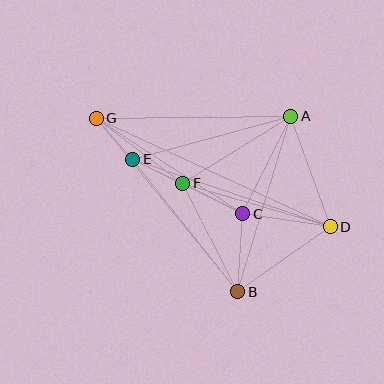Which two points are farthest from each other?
Points D and G are farthest from each other.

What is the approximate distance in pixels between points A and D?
The distance between A and D is approximately 117 pixels.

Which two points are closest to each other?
Points E and G are closest to each other.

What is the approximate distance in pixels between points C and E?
The distance between C and E is approximately 122 pixels.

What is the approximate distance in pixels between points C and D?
The distance between C and D is approximately 89 pixels.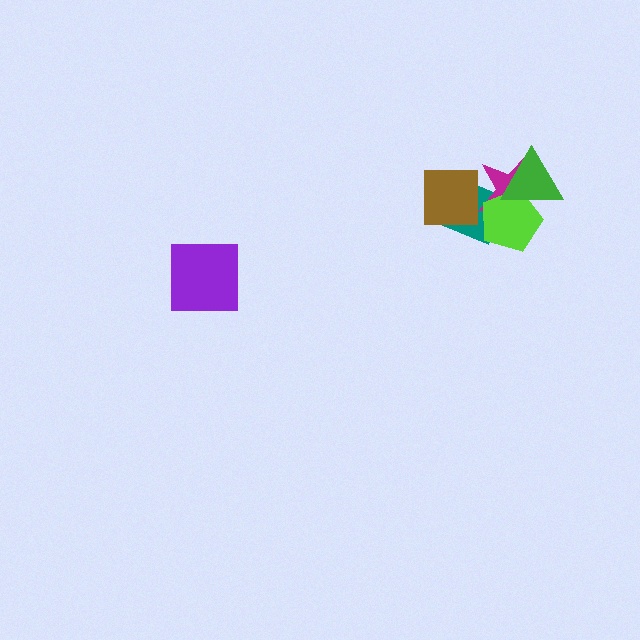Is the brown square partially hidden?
No, no other shape covers it.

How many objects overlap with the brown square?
1 object overlaps with the brown square.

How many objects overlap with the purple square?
0 objects overlap with the purple square.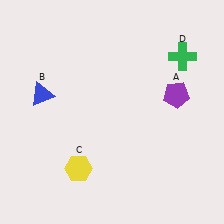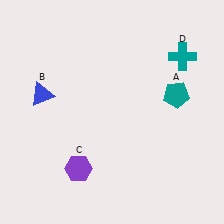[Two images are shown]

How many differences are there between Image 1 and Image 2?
There are 3 differences between the two images.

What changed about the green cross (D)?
In Image 1, D is green. In Image 2, it changed to teal.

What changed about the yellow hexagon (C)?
In Image 1, C is yellow. In Image 2, it changed to purple.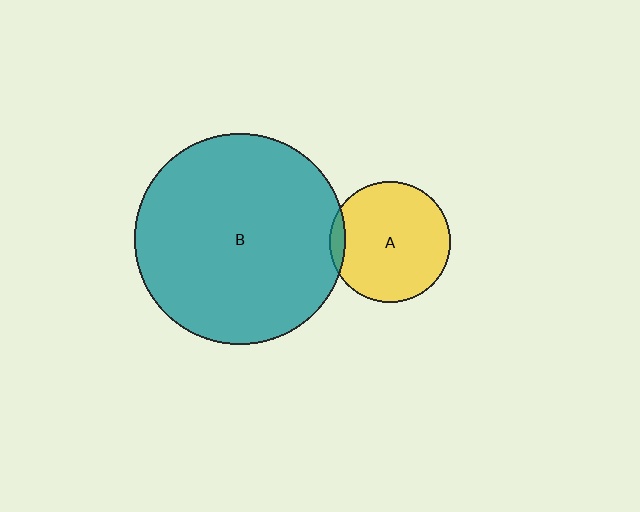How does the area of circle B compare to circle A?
Approximately 3.0 times.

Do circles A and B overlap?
Yes.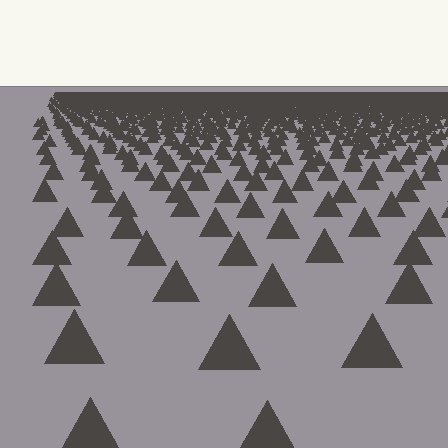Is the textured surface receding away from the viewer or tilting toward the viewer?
The surface is receding away from the viewer. Texture elements get smaller and denser toward the top.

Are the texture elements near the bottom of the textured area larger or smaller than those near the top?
Larger. Near the bottom, elements are closer to the viewer and appear at a bigger on-screen size.